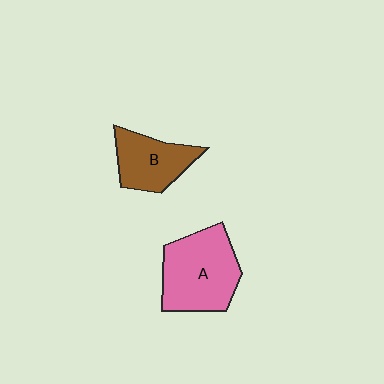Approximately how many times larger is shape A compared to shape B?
Approximately 1.5 times.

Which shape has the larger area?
Shape A (pink).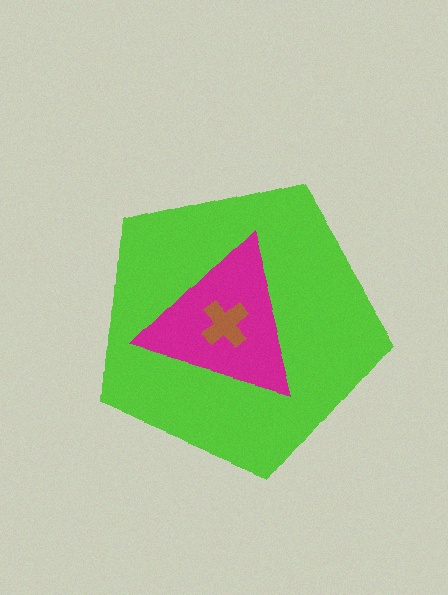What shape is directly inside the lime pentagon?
The magenta triangle.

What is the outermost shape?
The lime pentagon.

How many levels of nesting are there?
3.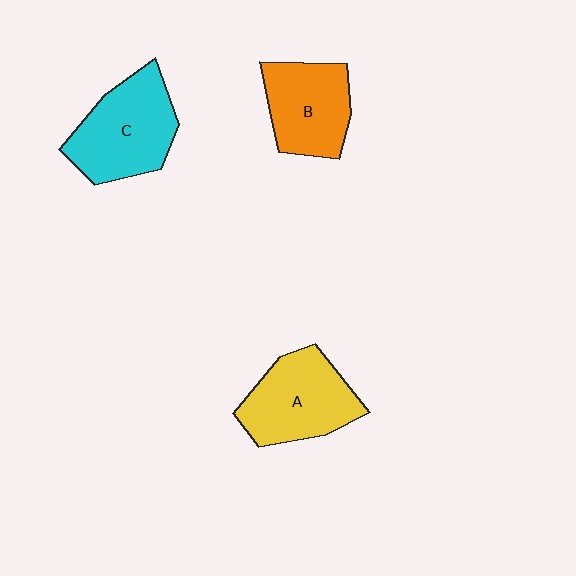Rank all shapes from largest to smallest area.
From largest to smallest: C (cyan), A (yellow), B (orange).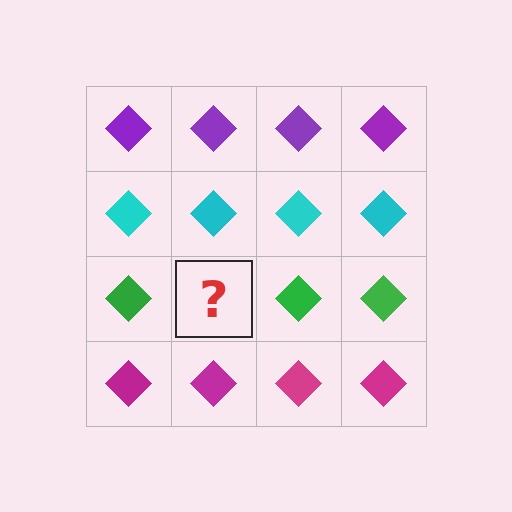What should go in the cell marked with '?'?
The missing cell should contain a green diamond.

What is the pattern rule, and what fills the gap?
The rule is that each row has a consistent color. The gap should be filled with a green diamond.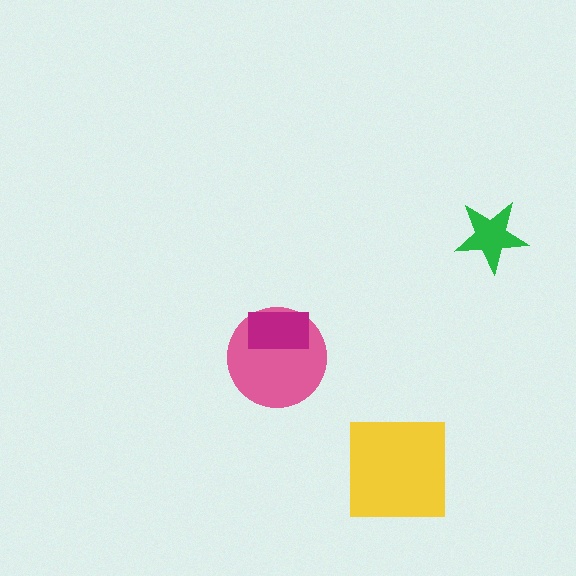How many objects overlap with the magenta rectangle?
1 object overlaps with the magenta rectangle.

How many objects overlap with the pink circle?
1 object overlaps with the pink circle.